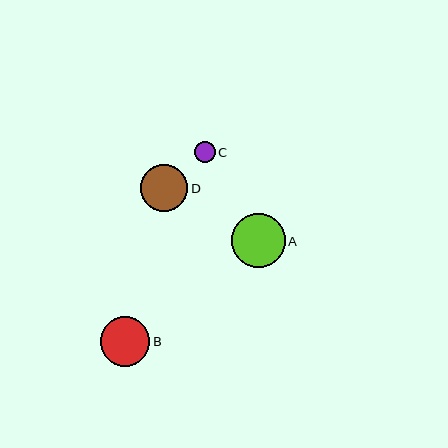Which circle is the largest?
Circle A is the largest with a size of approximately 54 pixels.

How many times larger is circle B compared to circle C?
Circle B is approximately 2.4 times the size of circle C.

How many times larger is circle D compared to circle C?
Circle D is approximately 2.3 times the size of circle C.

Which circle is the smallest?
Circle C is the smallest with a size of approximately 21 pixels.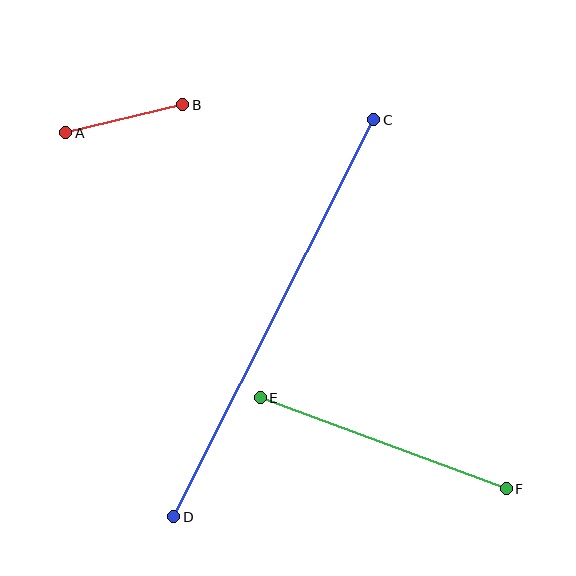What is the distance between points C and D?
The distance is approximately 444 pixels.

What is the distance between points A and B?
The distance is approximately 120 pixels.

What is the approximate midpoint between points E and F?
The midpoint is at approximately (383, 443) pixels.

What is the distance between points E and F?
The distance is approximately 262 pixels.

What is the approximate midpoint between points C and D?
The midpoint is at approximately (274, 318) pixels.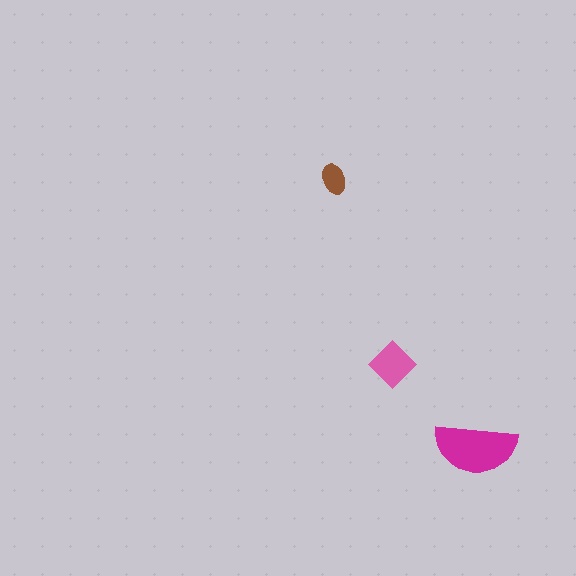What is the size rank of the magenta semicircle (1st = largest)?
1st.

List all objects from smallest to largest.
The brown ellipse, the pink diamond, the magenta semicircle.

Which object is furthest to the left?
The brown ellipse is leftmost.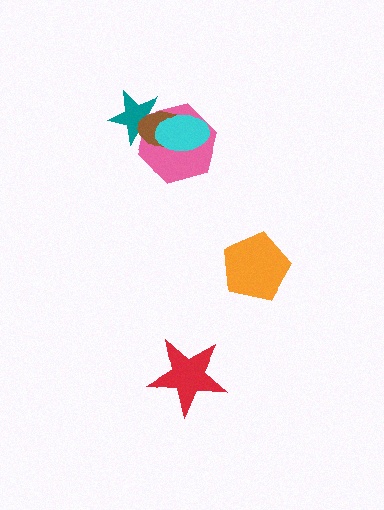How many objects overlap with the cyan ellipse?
3 objects overlap with the cyan ellipse.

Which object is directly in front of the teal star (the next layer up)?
The pink hexagon is directly in front of the teal star.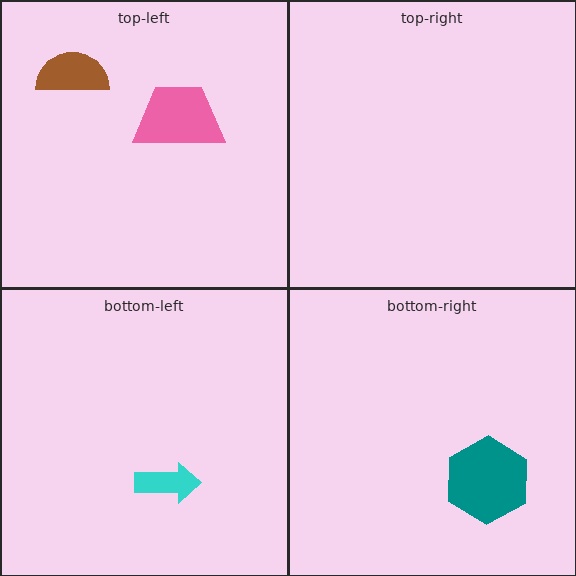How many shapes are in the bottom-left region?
1.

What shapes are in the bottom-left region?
The cyan arrow.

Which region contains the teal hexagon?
The bottom-right region.